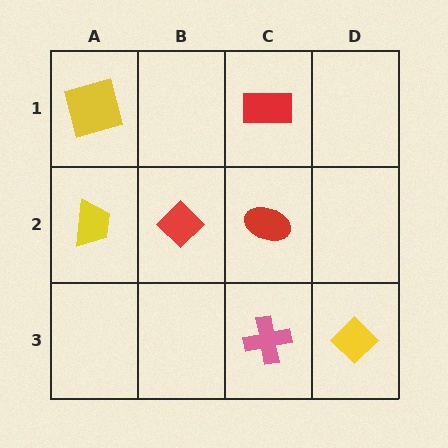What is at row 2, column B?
A red diamond.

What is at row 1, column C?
A red rectangle.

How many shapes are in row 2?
3 shapes.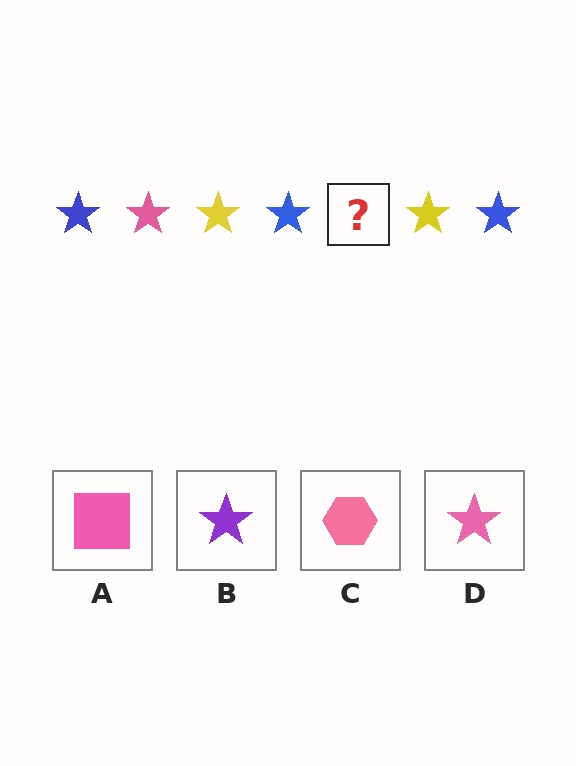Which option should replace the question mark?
Option D.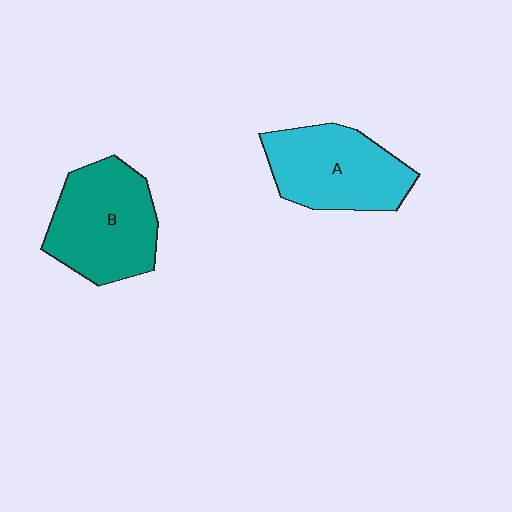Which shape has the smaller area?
Shape A (cyan).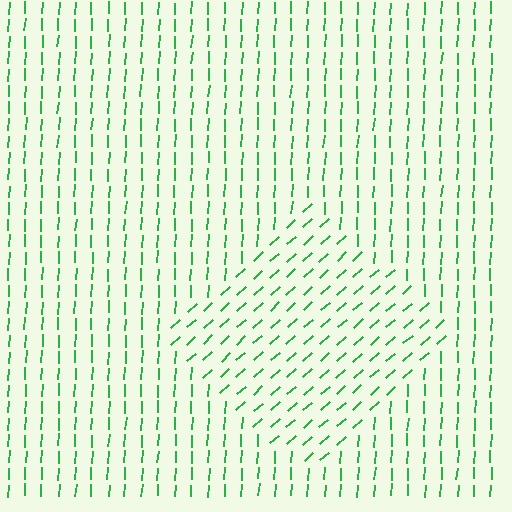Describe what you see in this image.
The image is filled with small green line segments. A diamond region in the image has lines oriented differently from the surrounding lines, creating a visible texture boundary.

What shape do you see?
I see a diamond.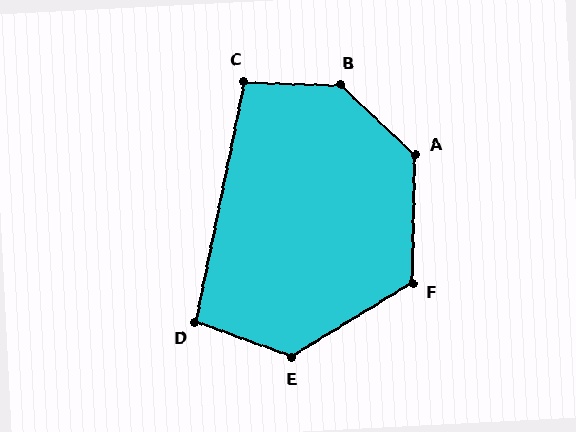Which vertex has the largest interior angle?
B, at approximately 139 degrees.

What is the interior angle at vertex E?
Approximately 128 degrees (obtuse).